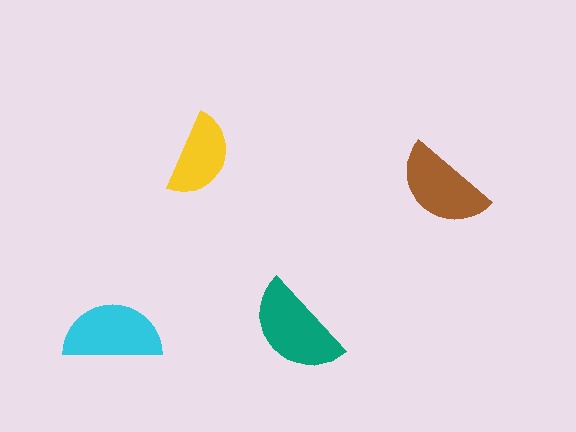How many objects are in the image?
There are 4 objects in the image.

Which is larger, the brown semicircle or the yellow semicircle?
The brown one.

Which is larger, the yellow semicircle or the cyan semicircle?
The cyan one.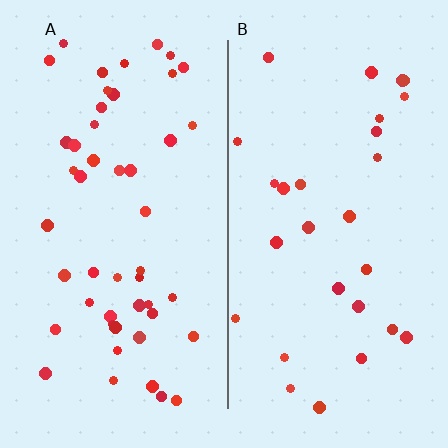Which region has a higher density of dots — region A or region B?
A (the left).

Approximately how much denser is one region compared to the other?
Approximately 1.7× — region A over region B.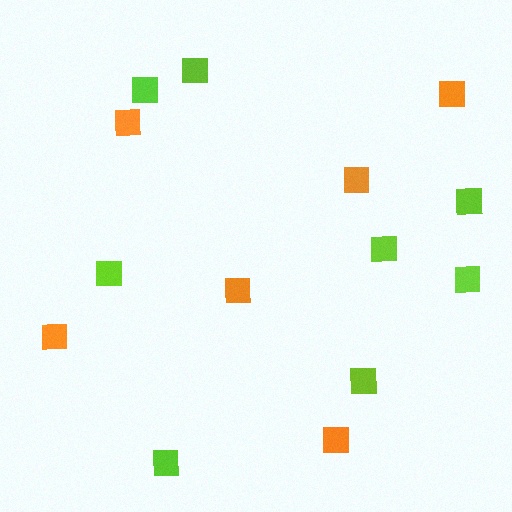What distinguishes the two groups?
There are 2 groups: one group of orange squares (6) and one group of lime squares (8).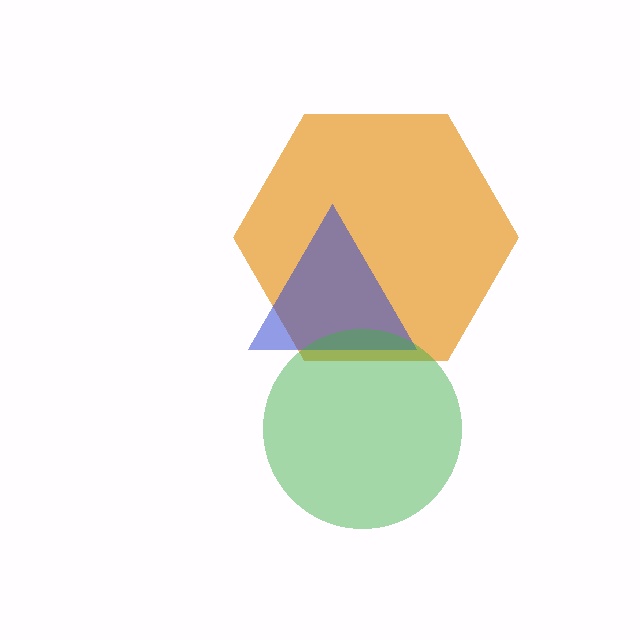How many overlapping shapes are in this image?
There are 3 overlapping shapes in the image.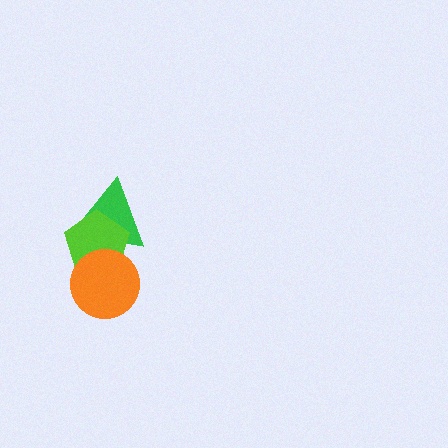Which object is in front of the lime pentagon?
The orange circle is in front of the lime pentagon.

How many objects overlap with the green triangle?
2 objects overlap with the green triangle.